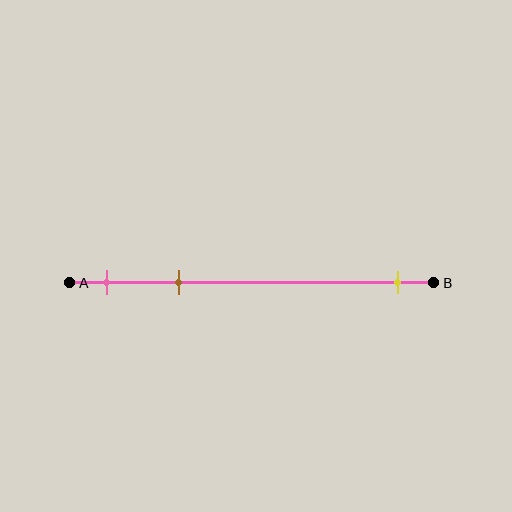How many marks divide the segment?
There are 3 marks dividing the segment.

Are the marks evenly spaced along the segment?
No, the marks are not evenly spaced.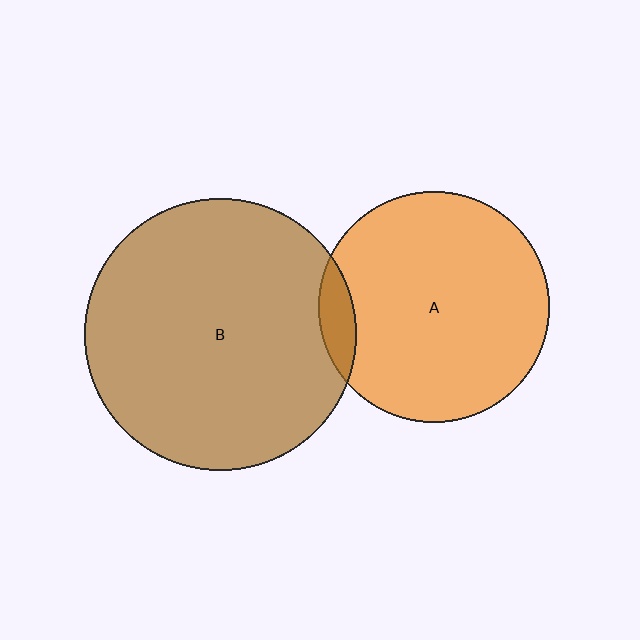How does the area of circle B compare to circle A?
Approximately 1.4 times.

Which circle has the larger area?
Circle B (brown).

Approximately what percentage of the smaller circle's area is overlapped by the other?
Approximately 5%.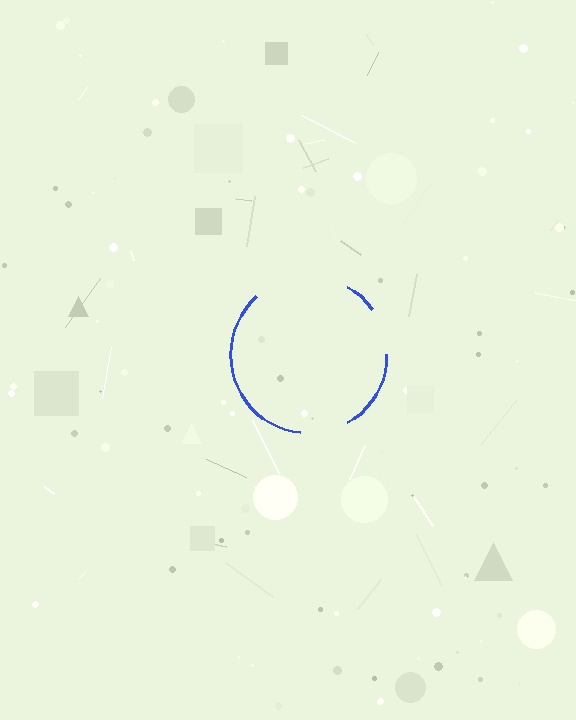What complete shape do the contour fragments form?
The contour fragments form a circle.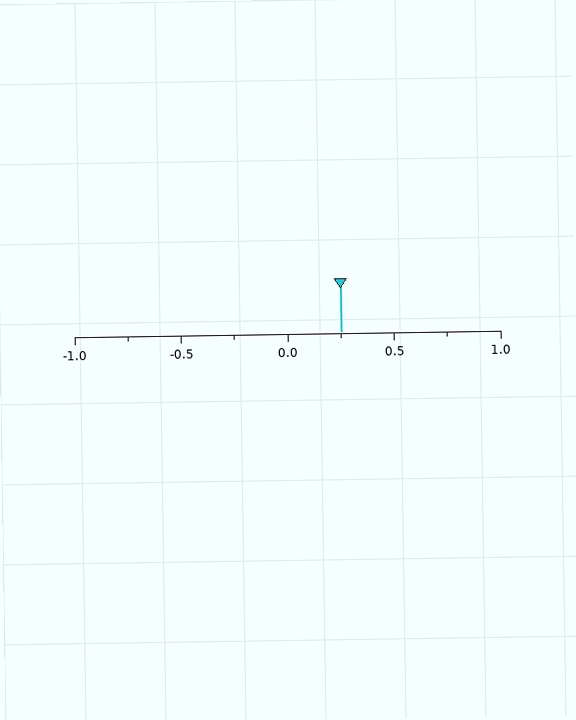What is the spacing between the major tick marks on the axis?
The major ticks are spaced 0.5 apart.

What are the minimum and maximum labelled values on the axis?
The axis runs from -1.0 to 1.0.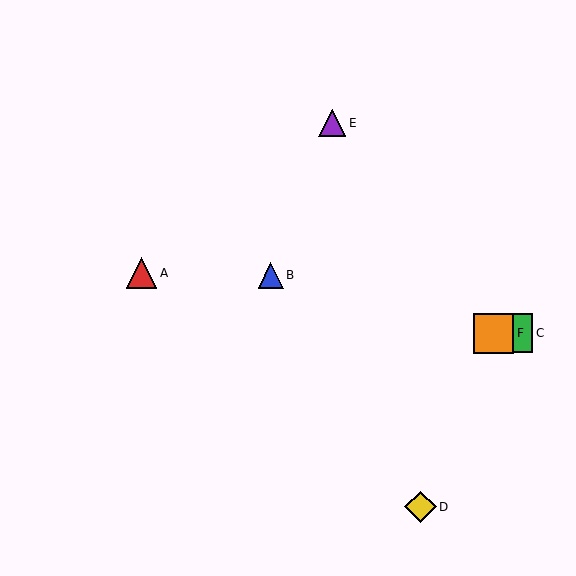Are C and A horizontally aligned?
No, C is at y≈333 and A is at y≈273.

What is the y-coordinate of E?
Object E is at y≈123.